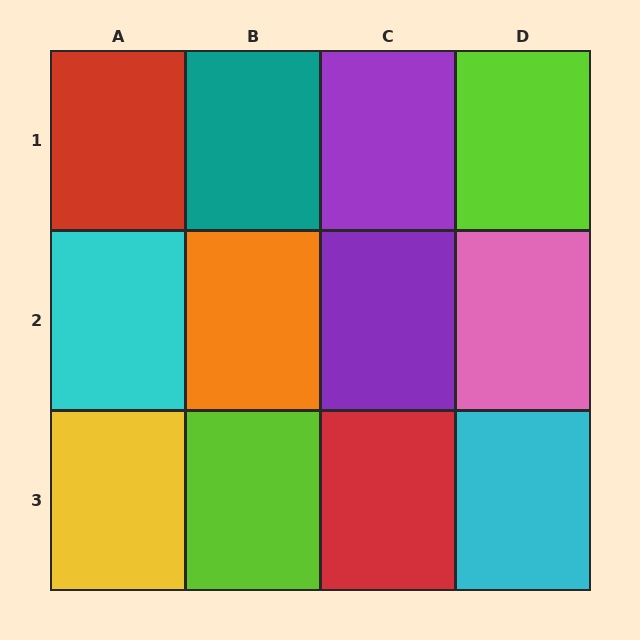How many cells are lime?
2 cells are lime.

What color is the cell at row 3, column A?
Yellow.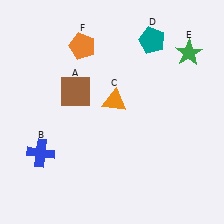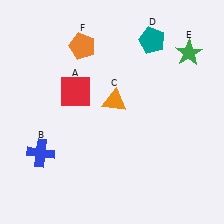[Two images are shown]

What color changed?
The square (A) changed from brown in Image 1 to red in Image 2.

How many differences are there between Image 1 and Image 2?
There is 1 difference between the two images.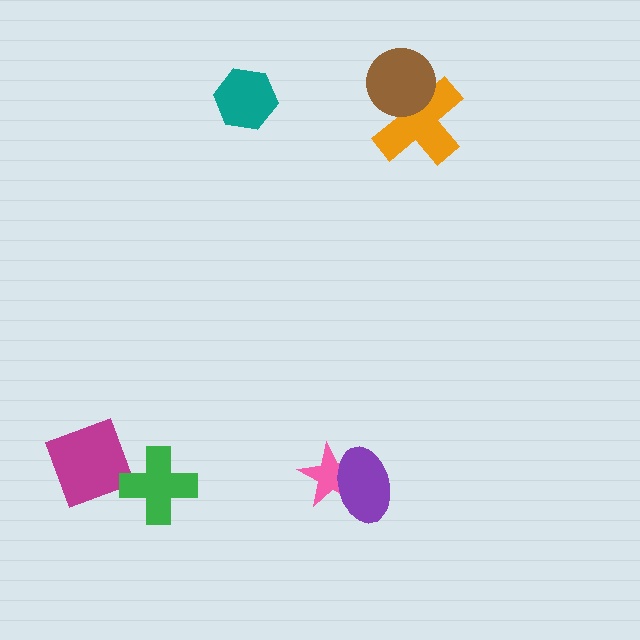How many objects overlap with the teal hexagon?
0 objects overlap with the teal hexagon.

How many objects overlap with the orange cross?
1 object overlaps with the orange cross.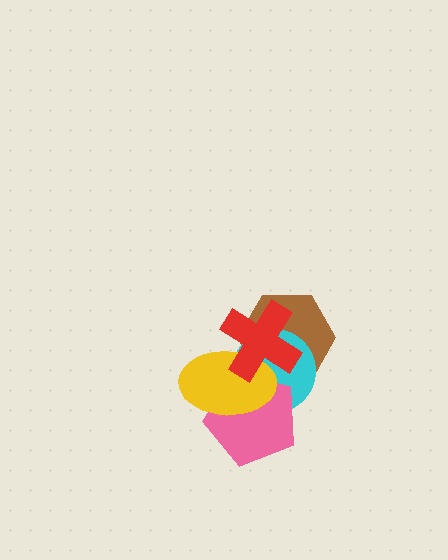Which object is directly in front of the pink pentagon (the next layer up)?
The yellow ellipse is directly in front of the pink pentagon.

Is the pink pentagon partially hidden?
Yes, it is partially covered by another shape.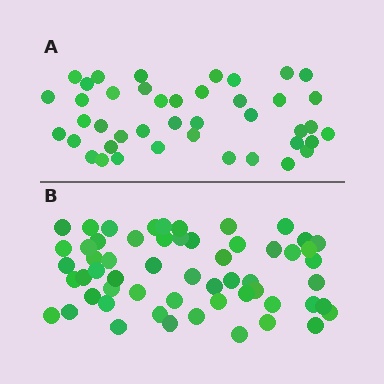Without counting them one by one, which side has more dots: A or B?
Region B (the bottom region) has more dots.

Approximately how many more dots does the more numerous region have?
Region B has approximately 15 more dots than region A.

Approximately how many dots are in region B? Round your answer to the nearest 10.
About 60 dots. (The exact count is 57, which rounds to 60.)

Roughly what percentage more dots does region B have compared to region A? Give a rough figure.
About 35% more.